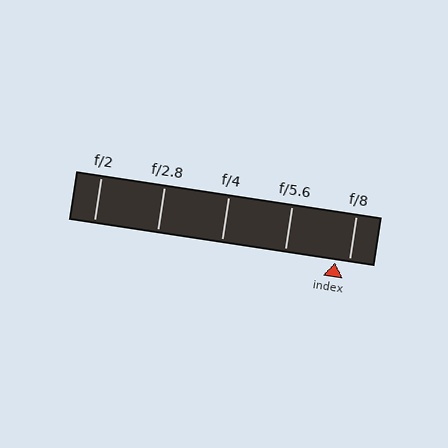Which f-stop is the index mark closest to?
The index mark is closest to f/8.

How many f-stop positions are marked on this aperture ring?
There are 5 f-stop positions marked.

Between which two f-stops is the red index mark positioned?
The index mark is between f/5.6 and f/8.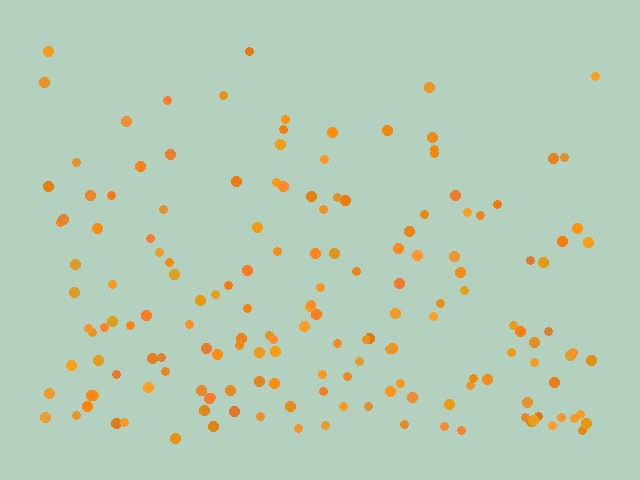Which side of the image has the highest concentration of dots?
The bottom.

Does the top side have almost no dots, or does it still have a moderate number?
Still a moderate number, just noticeably fewer than the bottom.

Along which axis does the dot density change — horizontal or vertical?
Vertical.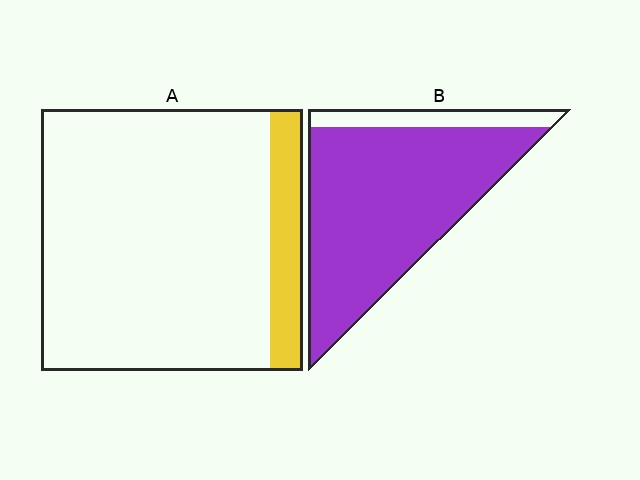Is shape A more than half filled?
No.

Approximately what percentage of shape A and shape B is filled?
A is approximately 15% and B is approximately 85%.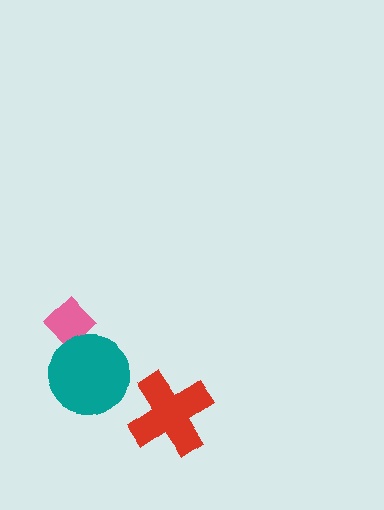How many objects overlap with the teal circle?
1 object overlaps with the teal circle.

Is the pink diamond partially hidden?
Yes, it is partially covered by another shape.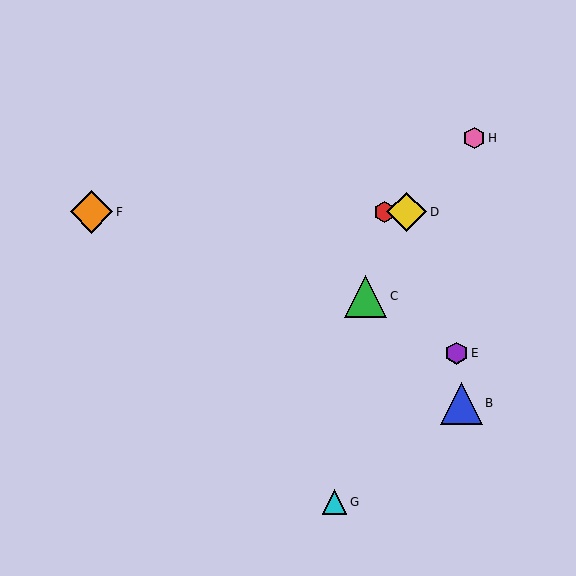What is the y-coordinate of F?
Object F is at y≈212.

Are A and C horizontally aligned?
No, A is at y≈212 and C is at y≈296.